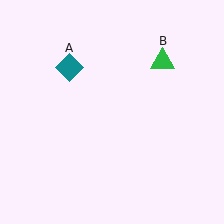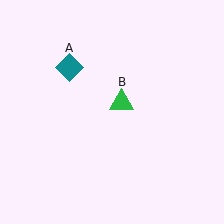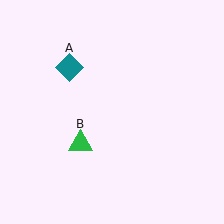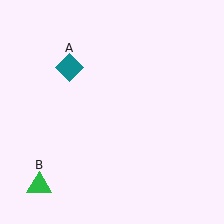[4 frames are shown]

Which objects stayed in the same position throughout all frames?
Teal diamond (object A) remained stationary.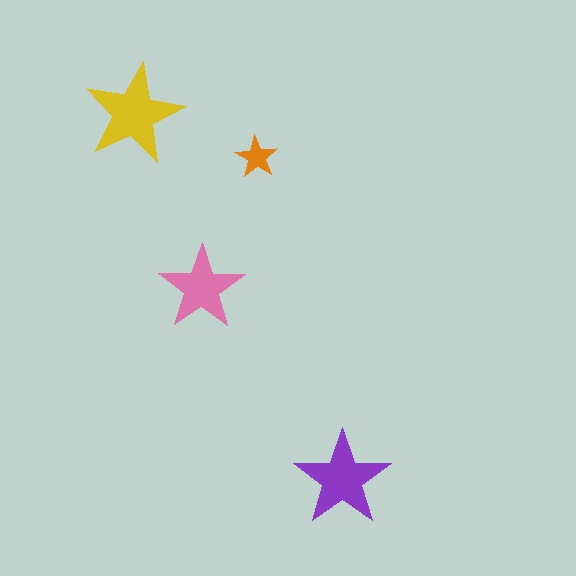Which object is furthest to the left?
The yellow star is leftmost.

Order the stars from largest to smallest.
the yellow one, the purple one, the pink one, the orange one.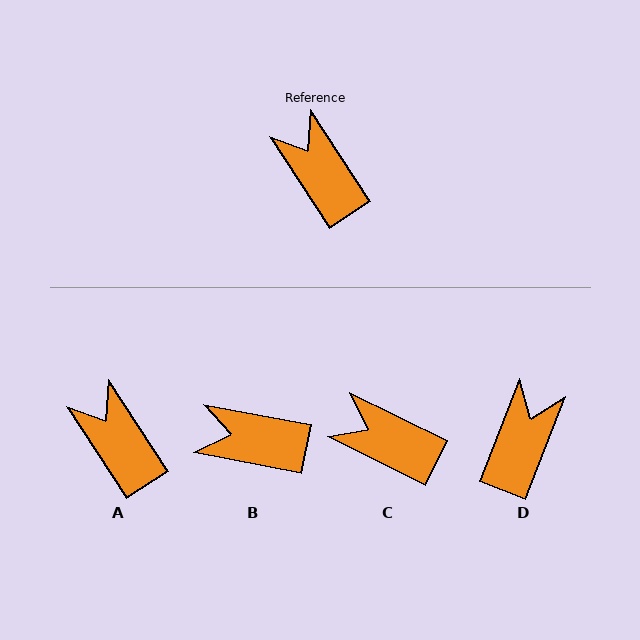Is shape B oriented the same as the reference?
No, it is off by about 46 degrees.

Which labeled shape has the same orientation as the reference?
A.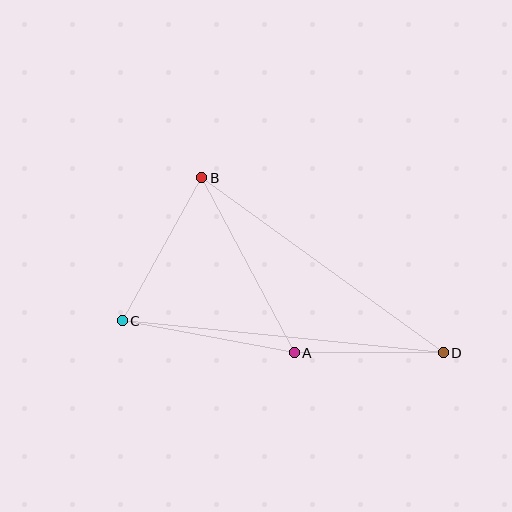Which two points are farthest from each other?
Points C and D are farthest from each other.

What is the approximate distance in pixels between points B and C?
The distance between B and C is approximately 164 pixels.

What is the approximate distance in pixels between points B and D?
The distance between B and D is approximately 298 pixels.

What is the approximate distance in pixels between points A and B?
The distance between A and B is approximately 198 pixels.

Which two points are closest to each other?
Points A and D are closest to each other.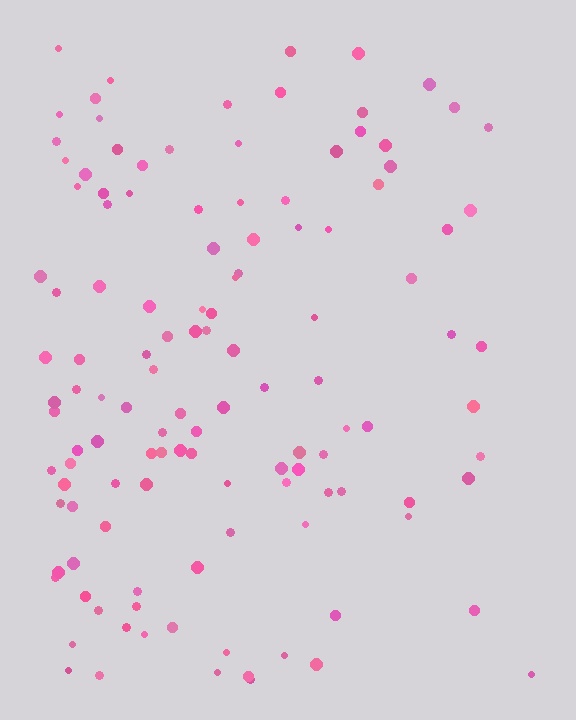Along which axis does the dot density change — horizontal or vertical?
Horizontal.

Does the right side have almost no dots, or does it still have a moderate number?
Still a moderate number, just noticeably fewer than the left.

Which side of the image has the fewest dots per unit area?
The right.